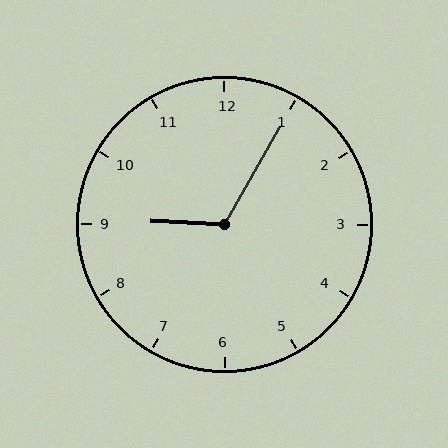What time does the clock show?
9:05.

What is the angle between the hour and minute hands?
Approximately 118 degrees.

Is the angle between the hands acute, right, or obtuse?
It is obtuse.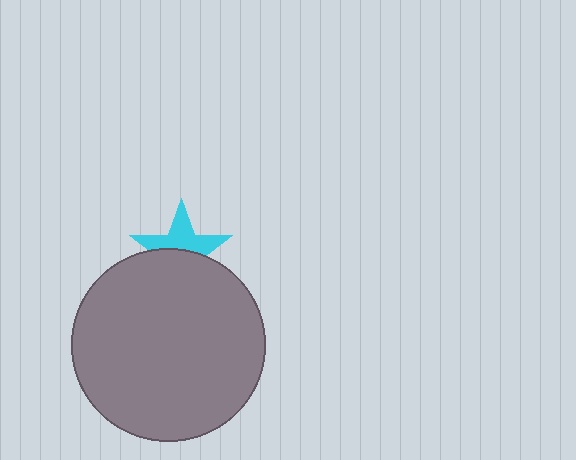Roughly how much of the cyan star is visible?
About half of it is visible (roughly 50%).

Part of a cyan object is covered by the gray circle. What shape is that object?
It is a star.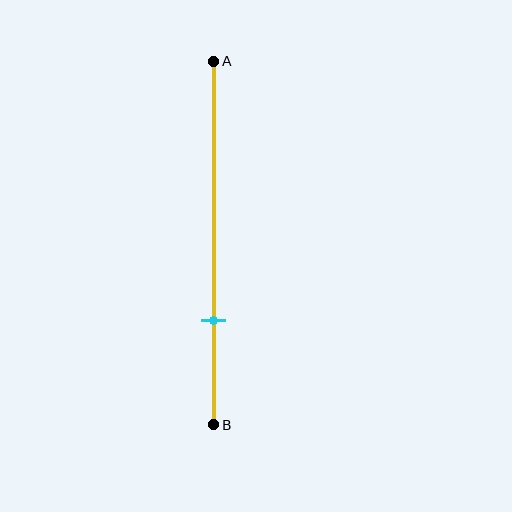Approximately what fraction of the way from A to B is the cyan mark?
The cyan mark is approximately 70% of the way from A to B.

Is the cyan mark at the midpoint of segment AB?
No, the mark is at about 70% from A, not at the 50% midpoint.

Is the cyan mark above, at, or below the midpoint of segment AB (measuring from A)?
The cyan mark is below the midpoint of segment AB.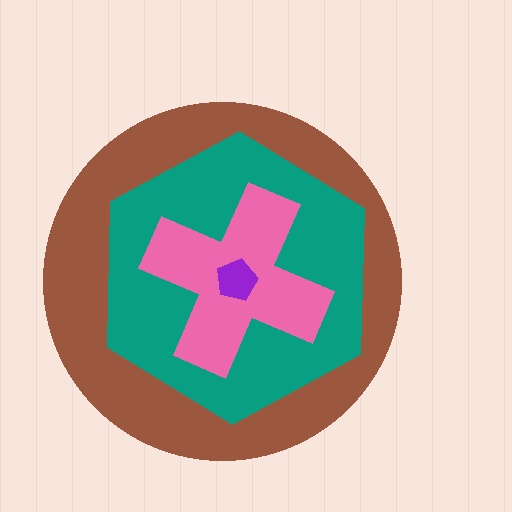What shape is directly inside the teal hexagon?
The pink cross.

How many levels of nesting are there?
4.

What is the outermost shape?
The brown circle.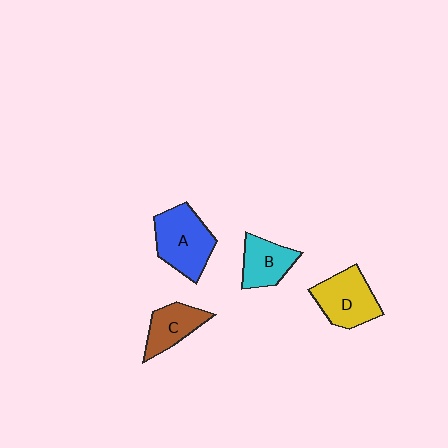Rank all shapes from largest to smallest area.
From largest to smallest: A (blue), D (yellow), B (cyan), C (brown).